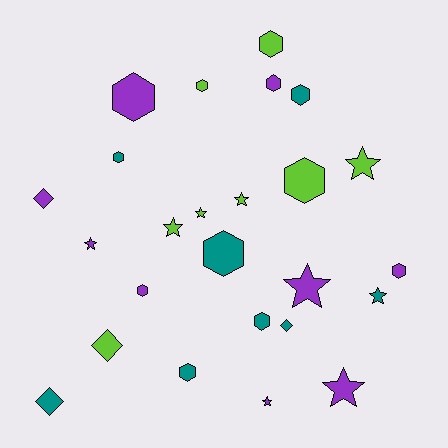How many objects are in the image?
There are 25 objects.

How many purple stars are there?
There are 4 purple stars.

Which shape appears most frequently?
Hexagon, with 12 objects.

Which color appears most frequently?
Purple, with 9 objects.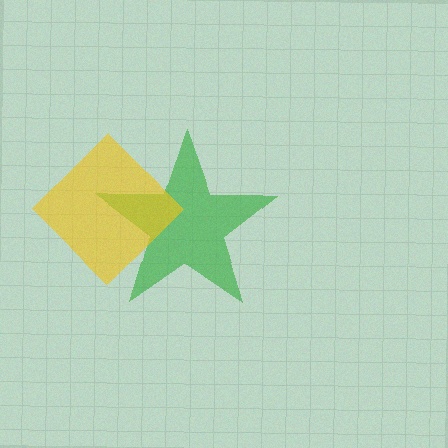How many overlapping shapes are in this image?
There are 2 overlapping shapes in the image.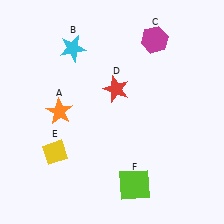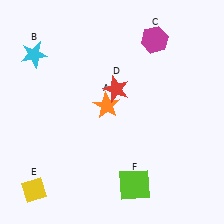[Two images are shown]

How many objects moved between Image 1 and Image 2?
3 objects moved between the two images.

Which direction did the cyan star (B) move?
The cyan star (B) moved left.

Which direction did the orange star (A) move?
The orange star (A) moved right.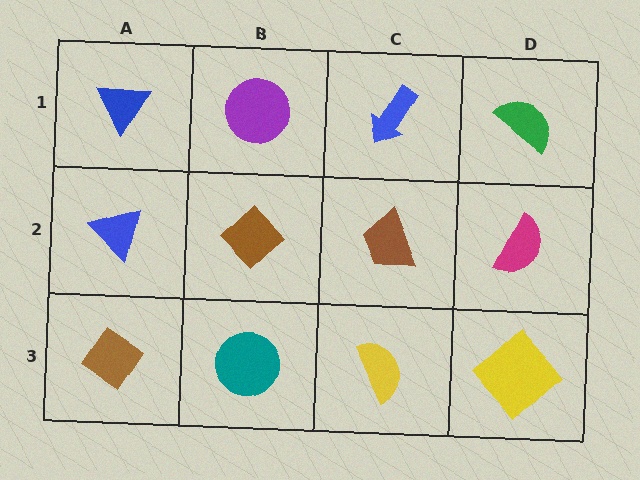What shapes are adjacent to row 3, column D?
A magenta semicircle (row 2, column D), a yellow semicircle (row 3, column C).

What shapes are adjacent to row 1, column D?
A magenta semicircle (row 2, column D), a blue arrow (row 1, column C).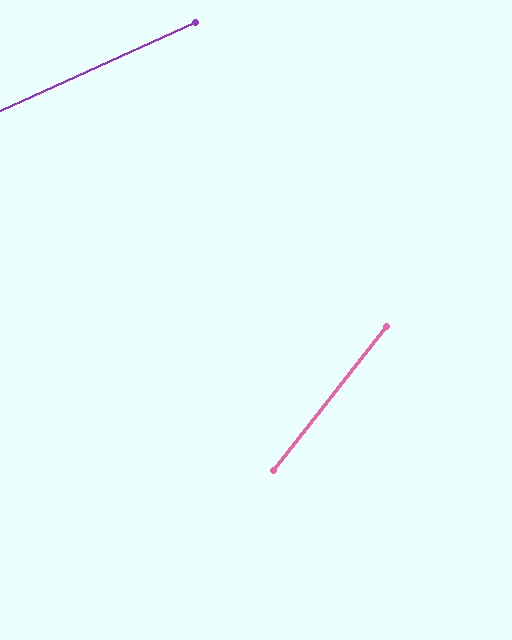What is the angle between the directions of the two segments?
Approximately 27 degrees.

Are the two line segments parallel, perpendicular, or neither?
Neither parallel nor perpendicular — they differ by about 27°.